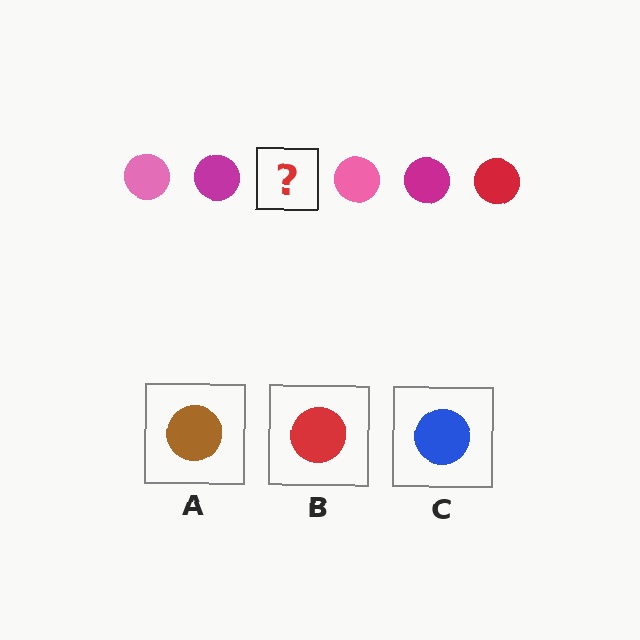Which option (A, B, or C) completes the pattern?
B.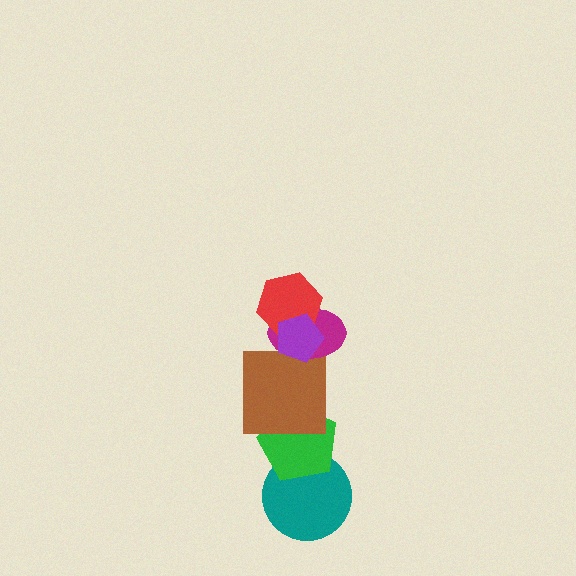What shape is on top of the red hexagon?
The purple pentagon is on top of the red hexagon.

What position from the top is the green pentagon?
The green pentagon is 5th from the top.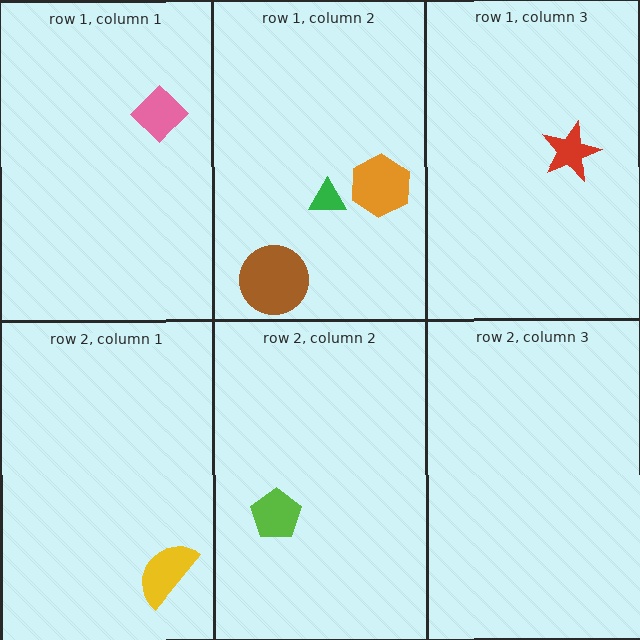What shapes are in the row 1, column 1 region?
The pink diamond.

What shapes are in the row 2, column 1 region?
The yellow semicircle.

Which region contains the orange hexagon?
The row 1, column 2 region.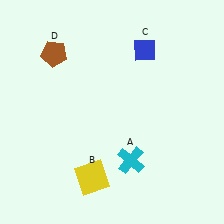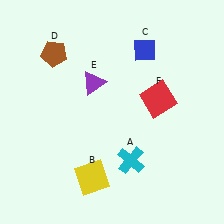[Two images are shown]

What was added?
A purple triangle (E), a red square (F) were added in Image 2.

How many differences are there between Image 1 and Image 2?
There are 2 differences between the two images.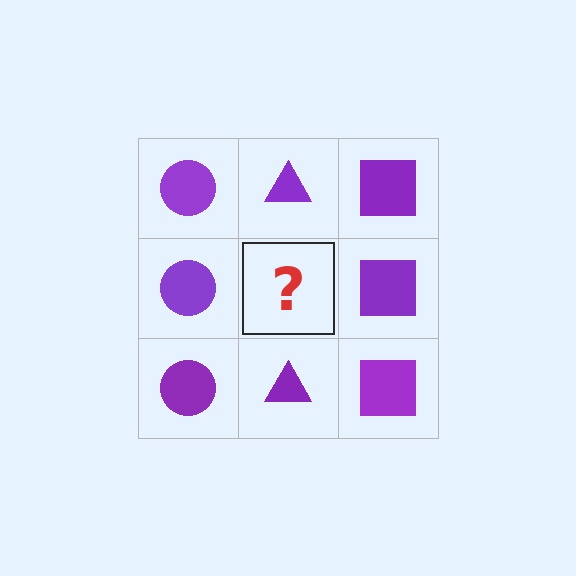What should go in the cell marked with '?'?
The missing cell should contain a purple triangle.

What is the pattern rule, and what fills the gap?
The rule is that each column has a consistent shape. The gap should be filled with a purple triangle.